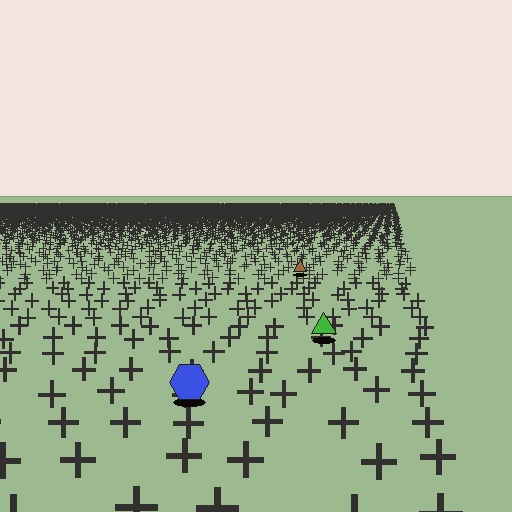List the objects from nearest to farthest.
From nearest to farthest: the blue hexagon, the green triangle, the brown triangle.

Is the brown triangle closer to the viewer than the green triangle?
No. The green triangle is closer — you can tell from the texture gradient: the ground texture is coarser near it.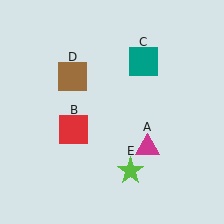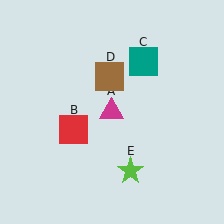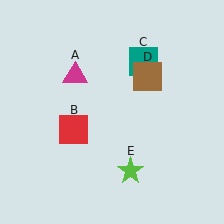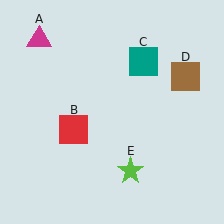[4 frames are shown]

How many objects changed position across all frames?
2 objects changed position: magenta triangle (object A), brown square (object D).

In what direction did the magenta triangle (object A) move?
The magenta triangle (object A) moved up and to the left.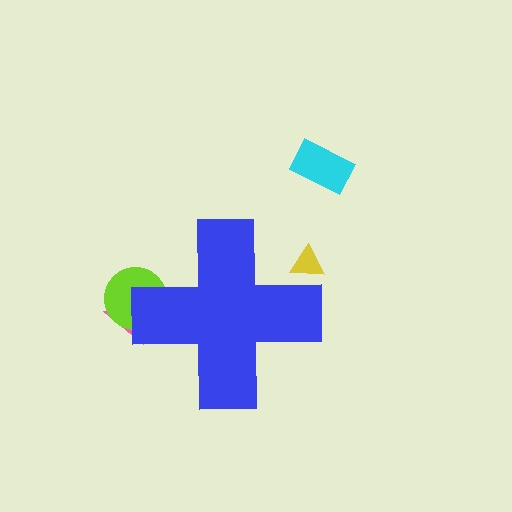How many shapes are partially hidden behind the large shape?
3 shapes are partially hidden.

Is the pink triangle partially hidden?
Yes, the pink triangle is partially hidden behind the blue cross.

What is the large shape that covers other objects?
A blue cross.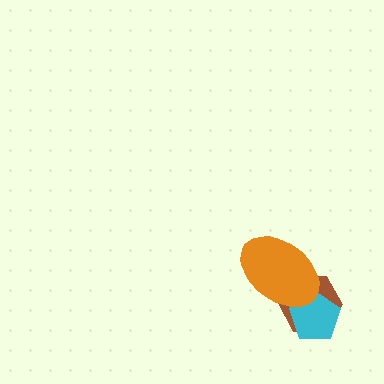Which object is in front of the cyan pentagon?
The orange ellipse is in front of the cyan pentagon.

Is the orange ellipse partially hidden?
No, no other shape covers it.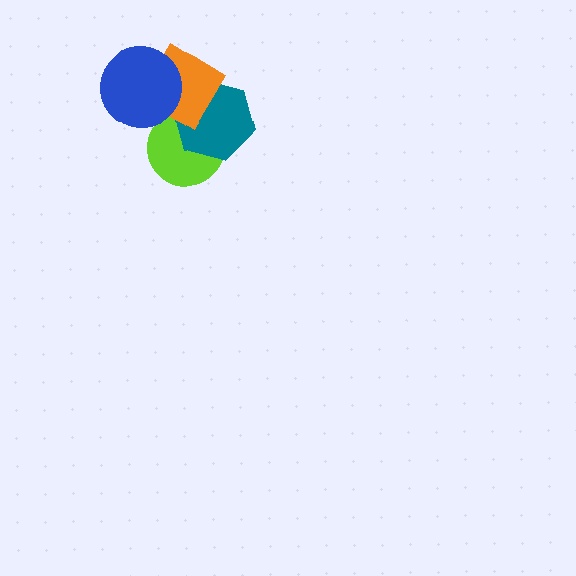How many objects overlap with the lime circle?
2 objects overlap with the lime circle.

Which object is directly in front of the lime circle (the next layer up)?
The teal hexagon is directly in front of the lime circle.